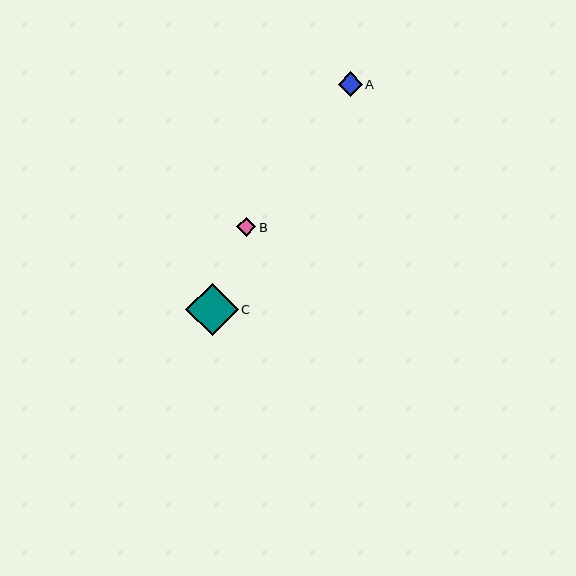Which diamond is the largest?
Diamond C is the largest with a size of approximately 52 pixels.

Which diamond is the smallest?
Diamond B is the smallest with a size of approximately 19 pixels.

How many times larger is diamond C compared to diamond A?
Diamond C is approximately 2.2 times the size of diamond A.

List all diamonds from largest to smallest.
From largest to smallest: C, A, B.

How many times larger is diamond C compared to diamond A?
Diamond C is approximately 2.2 times the size of diamond A.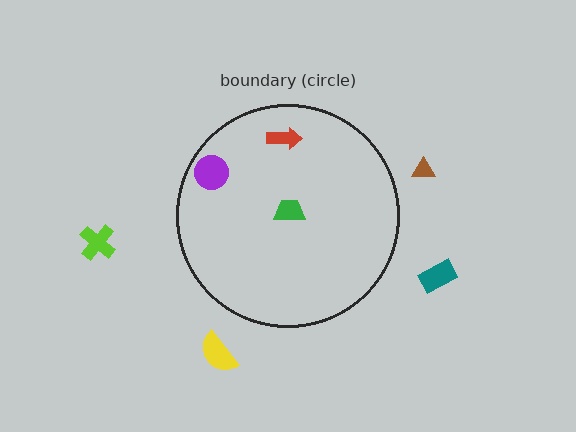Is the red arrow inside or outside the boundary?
Inside.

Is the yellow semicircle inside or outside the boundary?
Outside.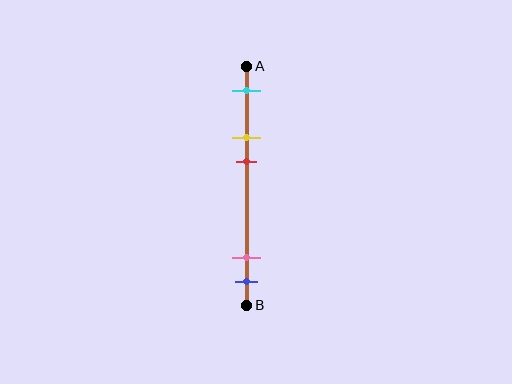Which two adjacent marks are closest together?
The pink and blue marks are the closest adjacent pair.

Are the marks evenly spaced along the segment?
No, the marks are not evenly spaced.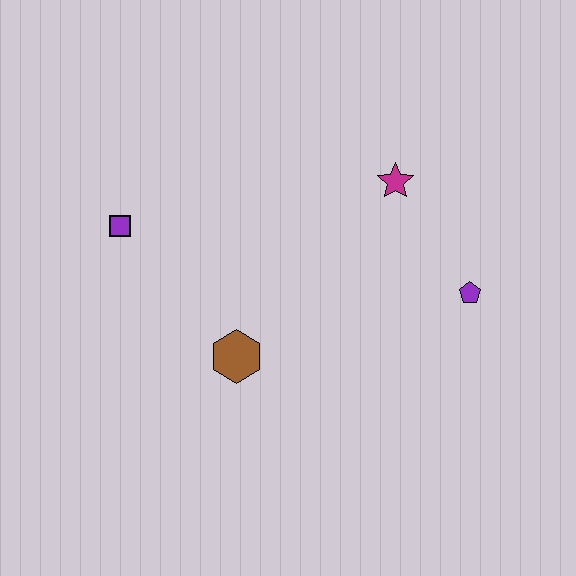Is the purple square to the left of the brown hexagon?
Yes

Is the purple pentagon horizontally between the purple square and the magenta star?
No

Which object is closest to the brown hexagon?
The purple square is closest to the brown hexagon.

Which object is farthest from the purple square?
The purple pentagon is farthest from the purple square.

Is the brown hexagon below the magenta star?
Yes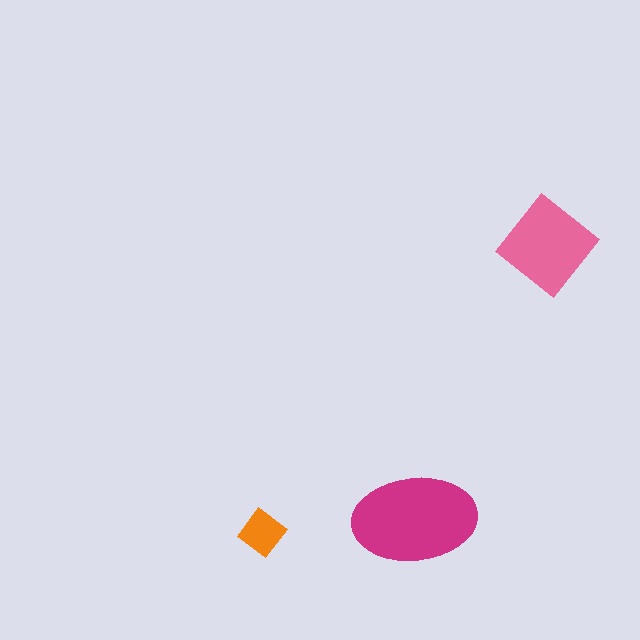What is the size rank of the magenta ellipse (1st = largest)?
1st.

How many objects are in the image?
There are 3 objects in the image.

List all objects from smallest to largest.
The orange diamond, the pink diamond, the magenta ellipse.